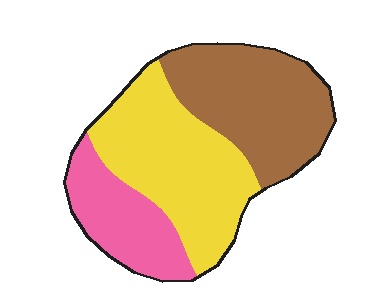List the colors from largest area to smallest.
From largest to smallest: yellow, brown, pink.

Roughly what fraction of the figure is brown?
Brown covers about 35% of the figure.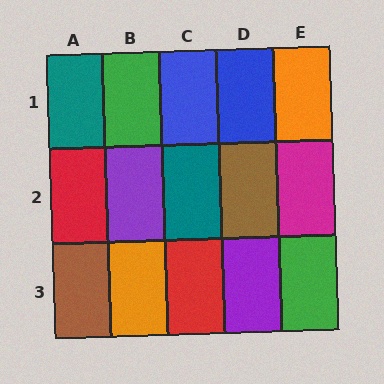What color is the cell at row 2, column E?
Magenta.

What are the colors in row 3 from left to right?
Brown, orange, red, purple, green.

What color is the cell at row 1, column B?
Green.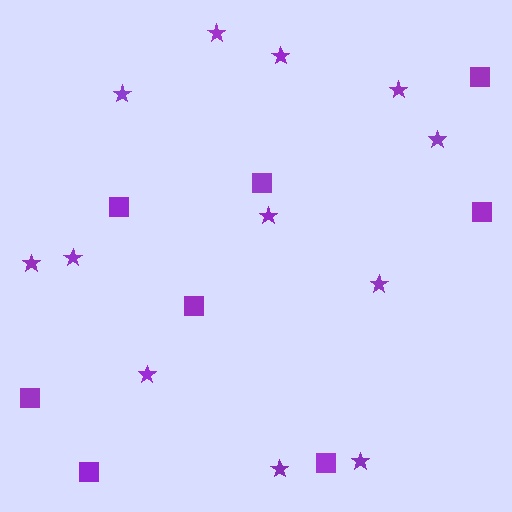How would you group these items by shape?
There are 2 groups: one group of squares (8) and one group of stars (12).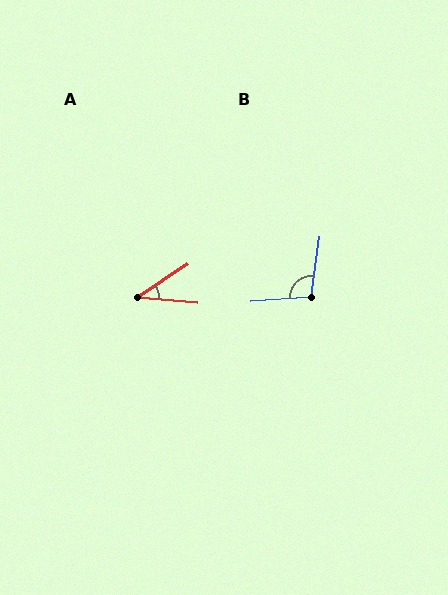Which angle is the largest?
B, at approximately 102 degrees.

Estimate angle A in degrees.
Approximately 39 degrees.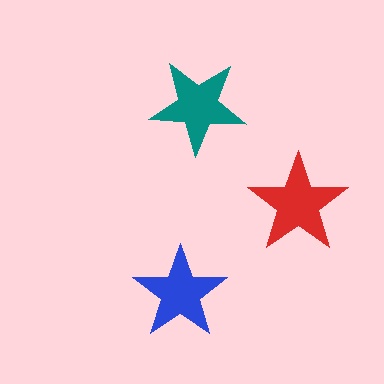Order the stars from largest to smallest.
the red one, the teal one, the blue one.